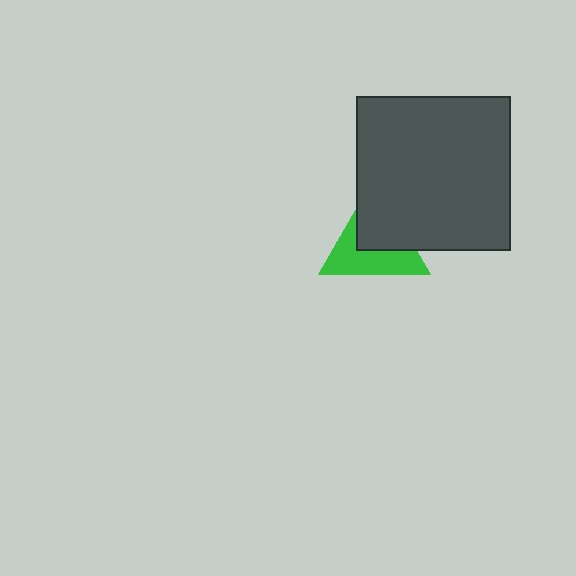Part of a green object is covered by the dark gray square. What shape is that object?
It is a triangle.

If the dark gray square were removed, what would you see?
You would see the complete green triangle.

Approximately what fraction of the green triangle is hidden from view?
Roughly 48% of the green triangle is hidden behind the dark gray square.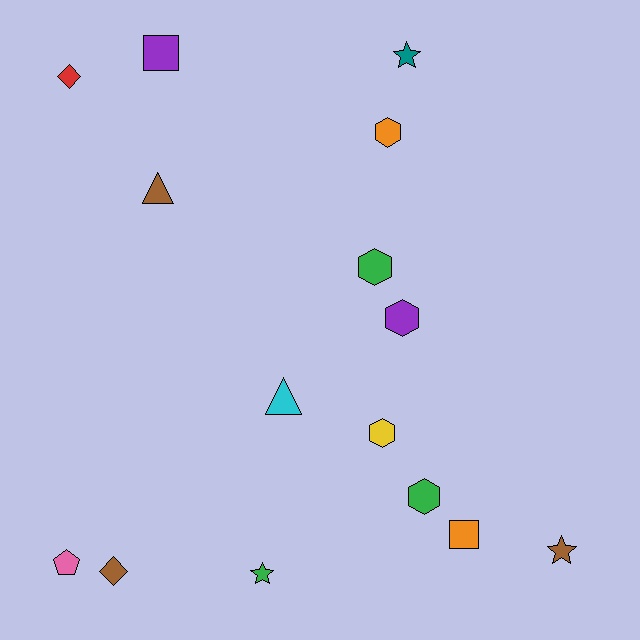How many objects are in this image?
There are 15 objects.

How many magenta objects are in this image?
There are no magenta objects.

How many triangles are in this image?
There are 2 triangles.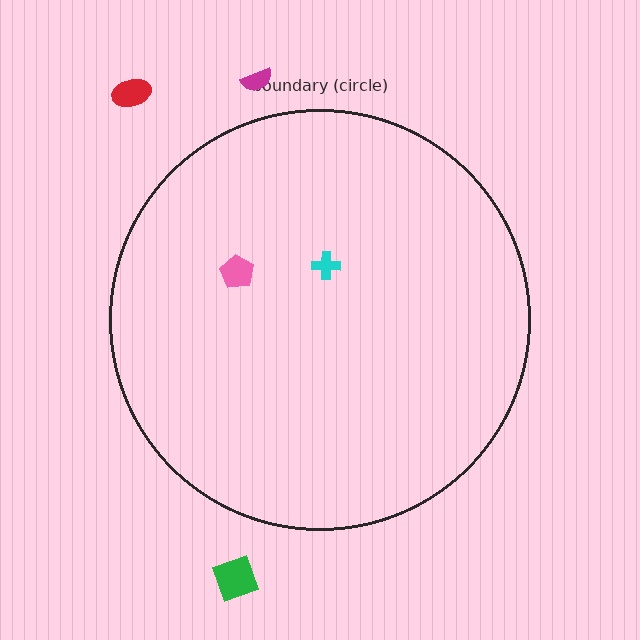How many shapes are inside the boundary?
2 inside, 3 outside.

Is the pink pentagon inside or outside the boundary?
Inside.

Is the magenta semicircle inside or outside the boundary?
Outside.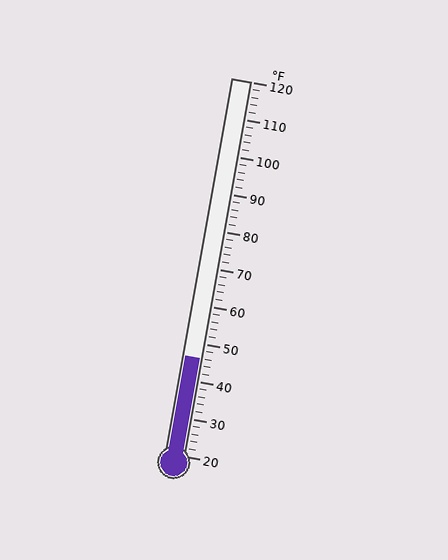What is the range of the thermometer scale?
The thermometer scale ranges from 20°F to 120°F.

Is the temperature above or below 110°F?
The temperature is below 110°F.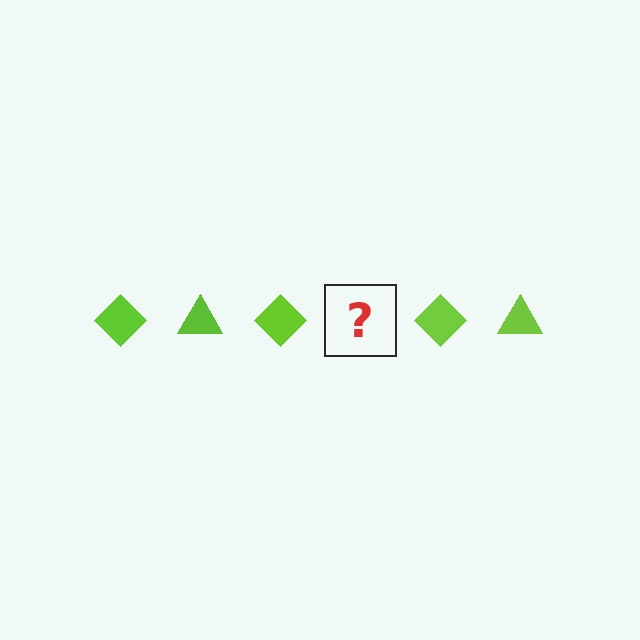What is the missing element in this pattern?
The missing element is a lime triangle.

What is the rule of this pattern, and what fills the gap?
The rule is that the pattern cycles through diamond, triangle shapes in lime. The gap should be filled with a lime triangle.